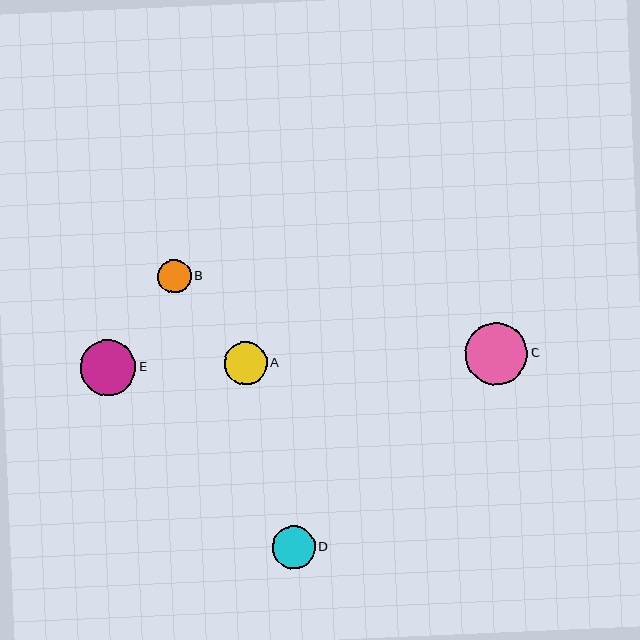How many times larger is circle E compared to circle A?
Circle E is approximately 1.3 times the size of circle A.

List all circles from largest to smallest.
From largest to smallest: C, E, A, D, B.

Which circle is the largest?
Circle C is the largest with a size of approximately 62 pixels.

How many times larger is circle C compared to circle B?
Circle C is approximately 1.9 times the size of circle B.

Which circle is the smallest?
Circle B is the smallest with a size of approximately 33 pixels.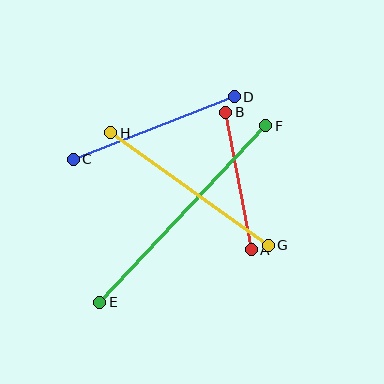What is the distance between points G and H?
The distance is approximately 194 pixels.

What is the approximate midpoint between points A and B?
The midpoint is at approximately (238, 181) pixels.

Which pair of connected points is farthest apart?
Points E and F are farthest apart.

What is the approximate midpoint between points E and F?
The midpoint is at approximately (183, 214) pixels.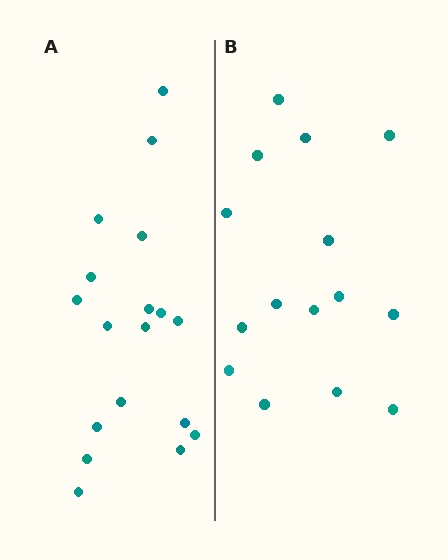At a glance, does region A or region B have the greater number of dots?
Region A (the left region) has more dots.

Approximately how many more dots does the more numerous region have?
Region A has just a few more — roughly 2 or 3 more dots than region B.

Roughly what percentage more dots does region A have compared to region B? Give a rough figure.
About 20% more.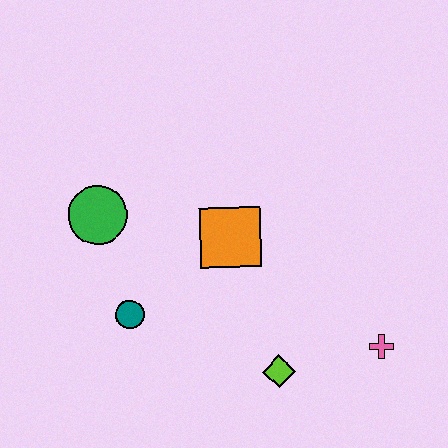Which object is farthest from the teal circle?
The pink cross is farthest from the teal circle.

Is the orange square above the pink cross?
Yes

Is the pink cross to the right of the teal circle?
Yes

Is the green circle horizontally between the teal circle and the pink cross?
No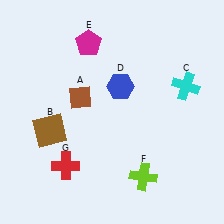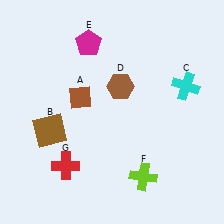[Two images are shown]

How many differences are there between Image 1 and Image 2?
There is 1 difference between the two images.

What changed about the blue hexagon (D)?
In Image 1, D is blue. In Image 2, it changed to brown.